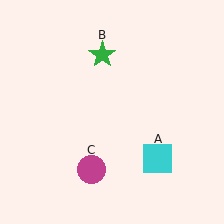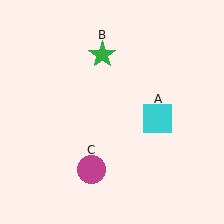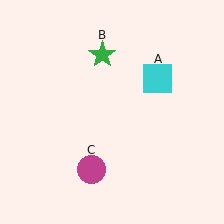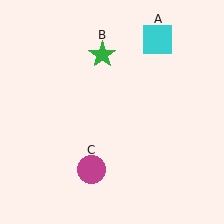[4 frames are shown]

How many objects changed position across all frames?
1 object changed position: cyan square (object A).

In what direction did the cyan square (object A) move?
The cyan square (object A) moved up.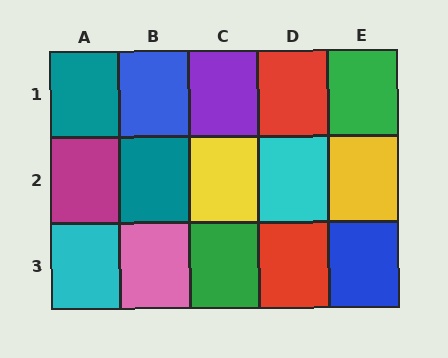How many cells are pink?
1 cell is pink.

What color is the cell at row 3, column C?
Green.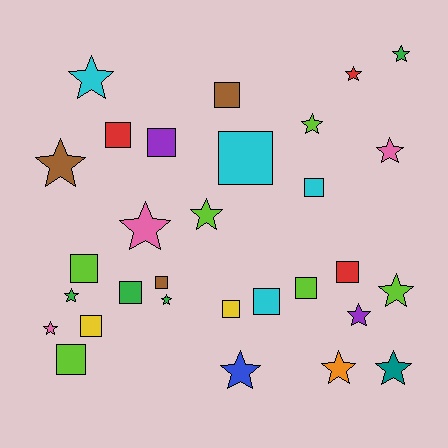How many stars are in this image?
There are 16 stars.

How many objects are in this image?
There are 30 objects.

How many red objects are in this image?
There are 3 red objects.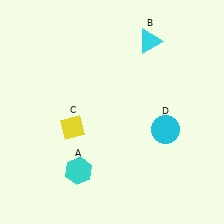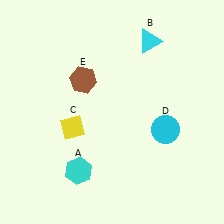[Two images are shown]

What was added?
A brown hexagon (E) was added in Image 2.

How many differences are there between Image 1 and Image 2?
There is 1 difference between the two images.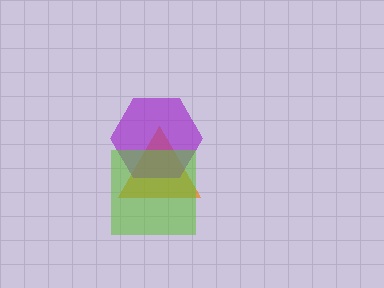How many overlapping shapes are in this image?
There are 3 overlapping shapes in the image.